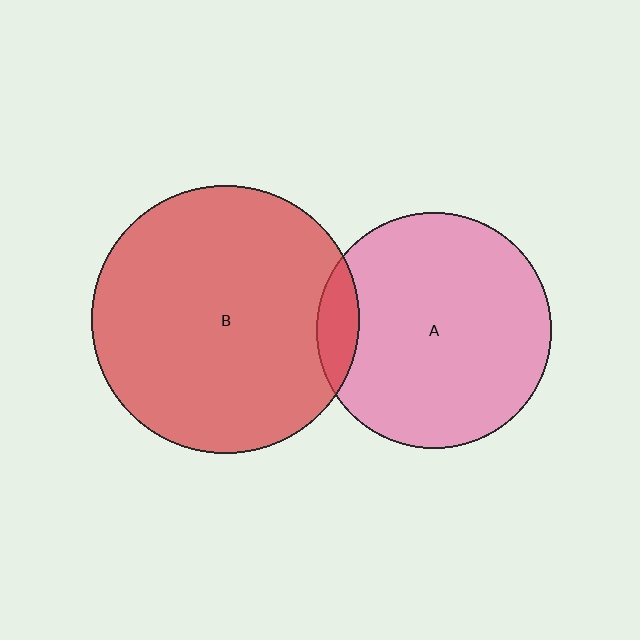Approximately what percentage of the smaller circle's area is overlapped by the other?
Approximately 10%.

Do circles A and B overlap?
Yes.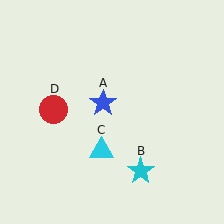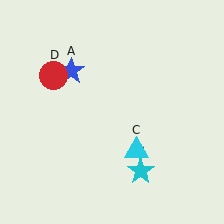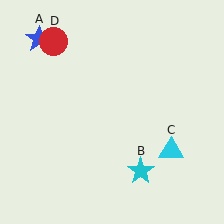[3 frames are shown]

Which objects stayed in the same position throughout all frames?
Cyan star (object B) remained stationary.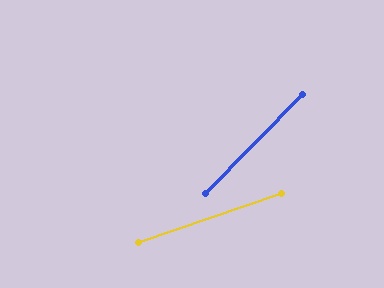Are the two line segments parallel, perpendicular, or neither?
Neither parallel nor perpendicular — they differ by about 27°.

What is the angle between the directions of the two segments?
Approximately 27 degrees.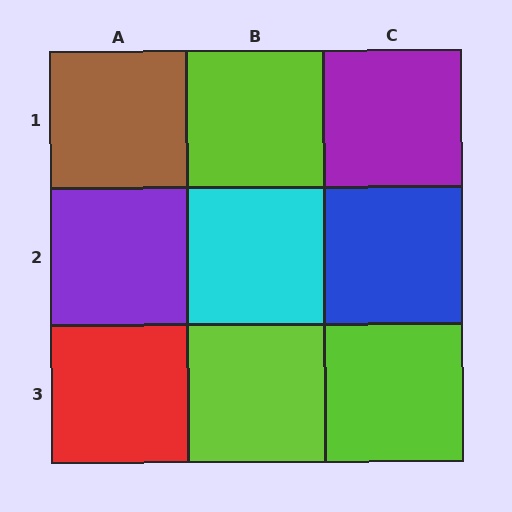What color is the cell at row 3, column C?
Lime.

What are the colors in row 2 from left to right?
Purple, cyan, blue.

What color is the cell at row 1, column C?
Purple.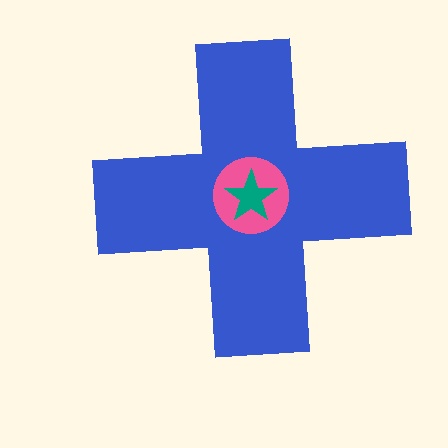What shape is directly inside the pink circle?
The teal star.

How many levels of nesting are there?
3.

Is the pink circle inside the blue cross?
Yes.